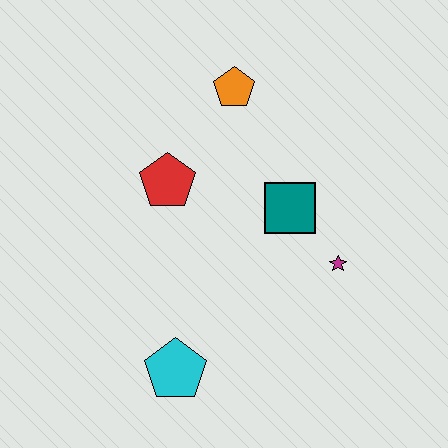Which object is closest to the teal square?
The magenta star is closest to the teal square.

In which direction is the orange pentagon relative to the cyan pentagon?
The orange pentagon is above the cyan pentagon.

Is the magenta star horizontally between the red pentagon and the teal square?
No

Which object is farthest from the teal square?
The cyan pentagon is farthest from the teal square.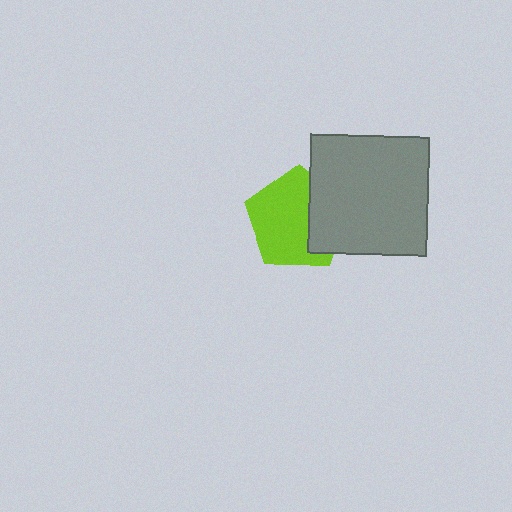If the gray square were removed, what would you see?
You would see the complete lime pentagon.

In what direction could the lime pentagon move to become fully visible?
The lime pentagon could move left. That would shift it out from behind the gray square entirely.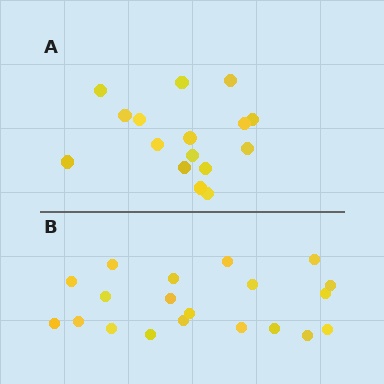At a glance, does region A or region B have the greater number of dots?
Region B (the bottom region) has more dots.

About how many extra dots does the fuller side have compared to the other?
Region B has about 4 more dots than region A.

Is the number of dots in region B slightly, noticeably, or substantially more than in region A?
Region B has noticeably more, but not dramatically so. The ratio is roughly 1.2 to 1.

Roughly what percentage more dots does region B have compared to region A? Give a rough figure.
About 25% more.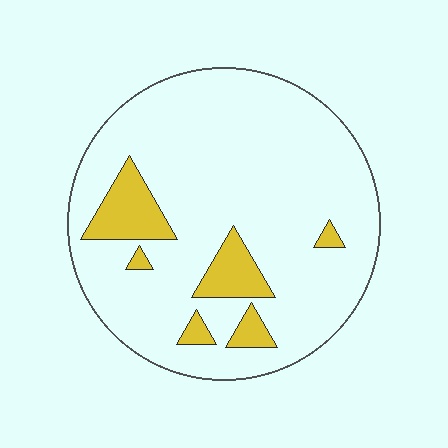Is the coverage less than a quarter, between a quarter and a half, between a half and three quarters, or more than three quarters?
Less than a quarter.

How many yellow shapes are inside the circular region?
6.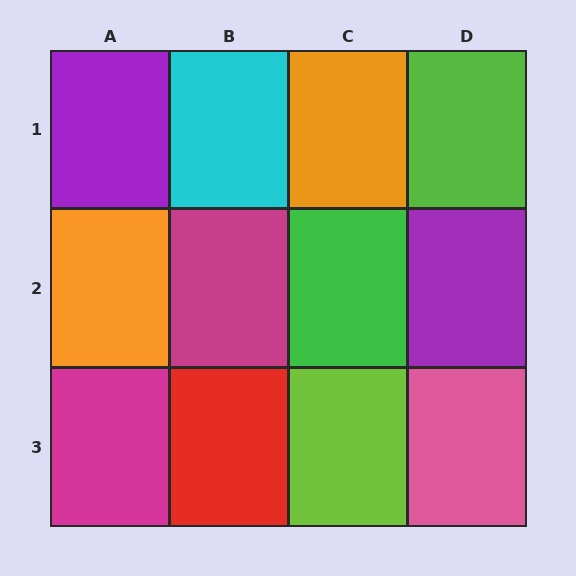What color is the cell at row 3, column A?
Magenta.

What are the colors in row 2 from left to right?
Orange, magenta, green, purple.